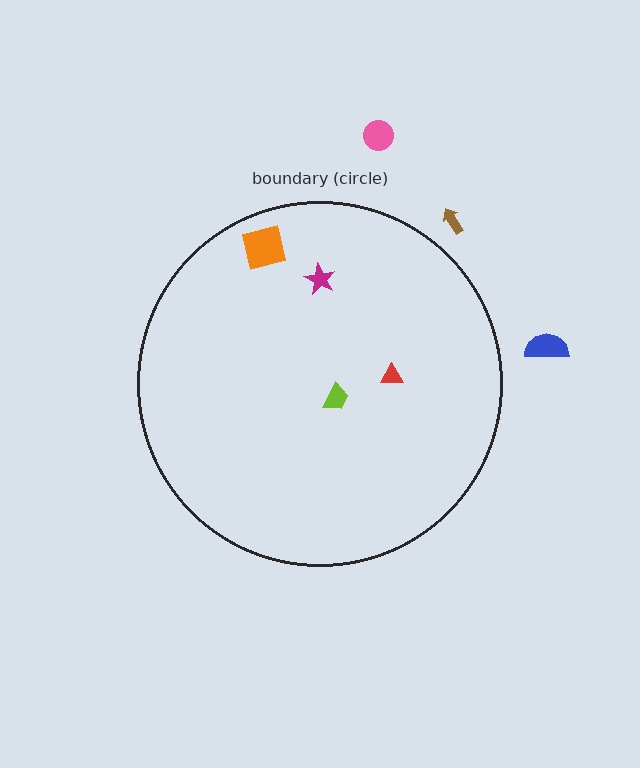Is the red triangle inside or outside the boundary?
Inside.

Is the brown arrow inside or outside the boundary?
Outside.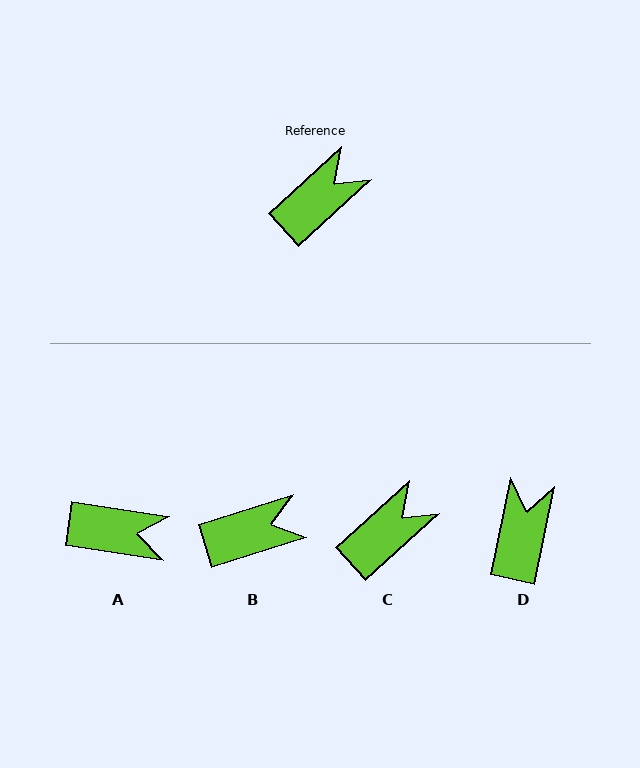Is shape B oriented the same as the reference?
No, it is off by about 25 degrees.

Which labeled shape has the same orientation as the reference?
C.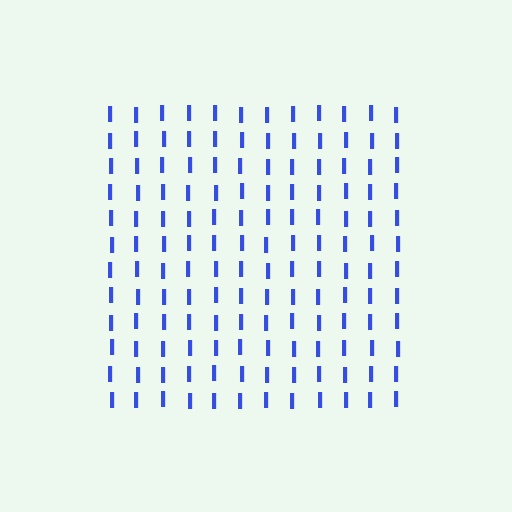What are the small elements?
The small elements are letter I's.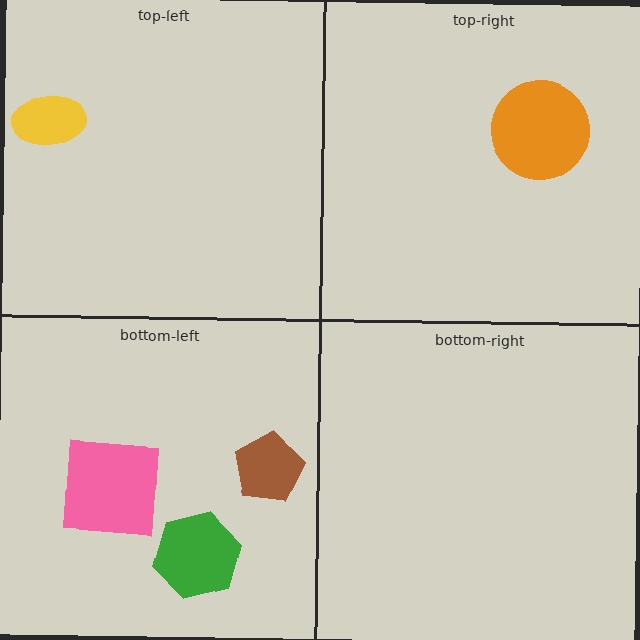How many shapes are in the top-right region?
1.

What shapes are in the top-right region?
The orange circle.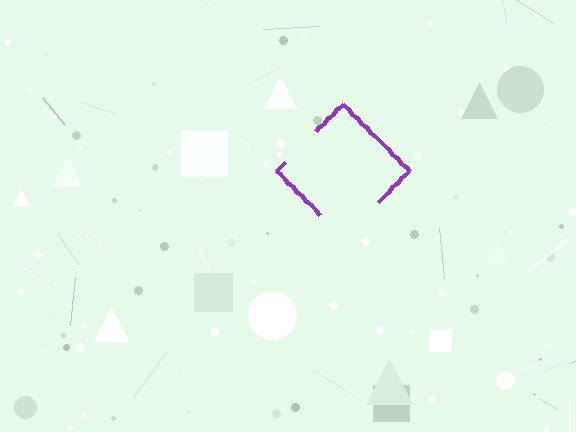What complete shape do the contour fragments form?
The contour fragments form a diamond.